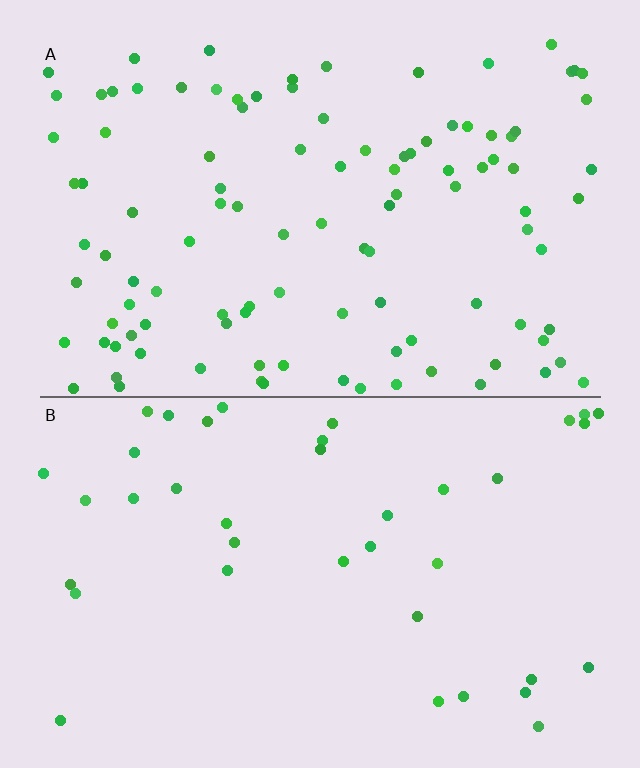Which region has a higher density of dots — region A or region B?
A (the top).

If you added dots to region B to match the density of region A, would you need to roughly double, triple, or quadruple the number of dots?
Approximately triple.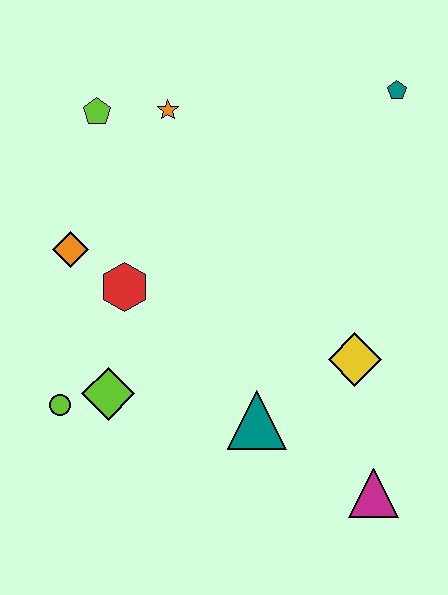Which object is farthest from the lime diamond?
The teal pentagon is farthest from the lime diamond.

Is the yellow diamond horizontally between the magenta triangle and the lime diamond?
Yes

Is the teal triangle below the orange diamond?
Yes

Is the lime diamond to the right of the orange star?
No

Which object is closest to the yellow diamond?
The teal triangle is closest to the yellow diamond.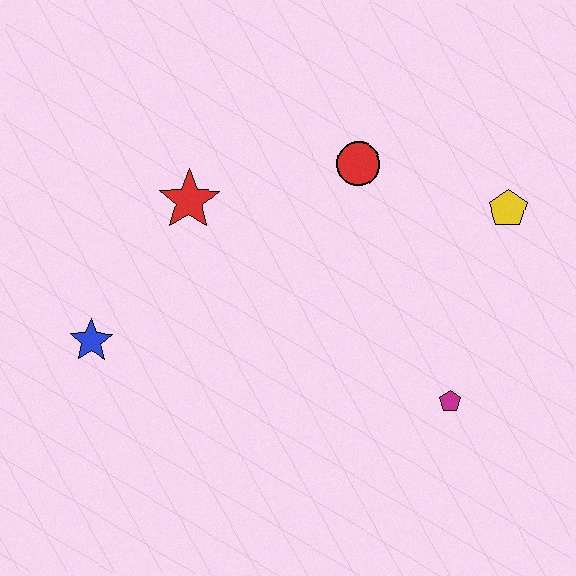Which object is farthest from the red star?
The magenta pentagon is farthest from the red star.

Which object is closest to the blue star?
The red star is closest to the blue star.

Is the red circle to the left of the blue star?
No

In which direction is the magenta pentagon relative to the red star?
The magenta pentagon is to the right of the red star.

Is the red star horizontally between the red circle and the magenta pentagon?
No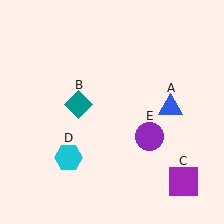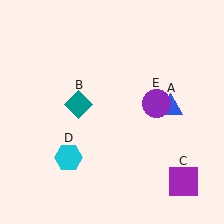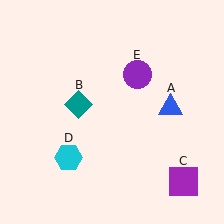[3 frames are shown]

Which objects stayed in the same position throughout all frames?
Blue triangle (object A) and teal diamond (object B) and purple square (object C) and cyan hexagon (object D) remained stationary.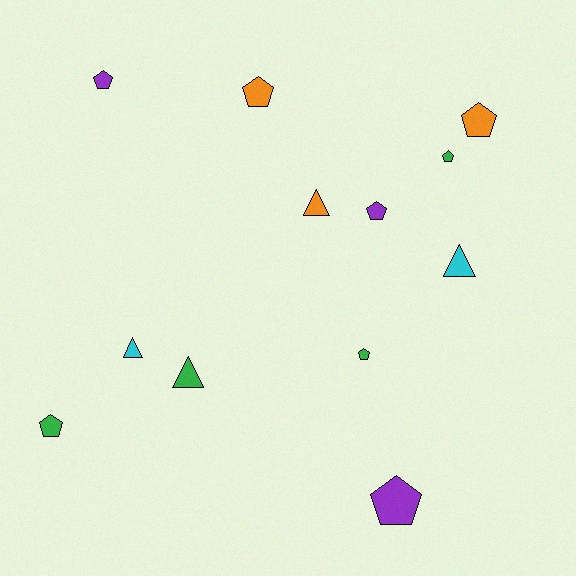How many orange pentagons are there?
There are 2 orange pentagons.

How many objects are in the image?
There are 12 objects.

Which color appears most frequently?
Green, with 4 objects.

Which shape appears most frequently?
Pentagon, with 8 objects.